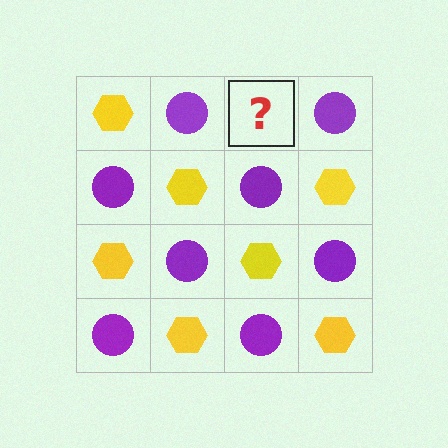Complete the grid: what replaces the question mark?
The question mark should be replaced with a yellow hexagon.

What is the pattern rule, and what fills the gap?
The rule is that it alternates yellow hexagon and purple circle in a checkerboard pattern. The gap should be filled with a yellow hexagon.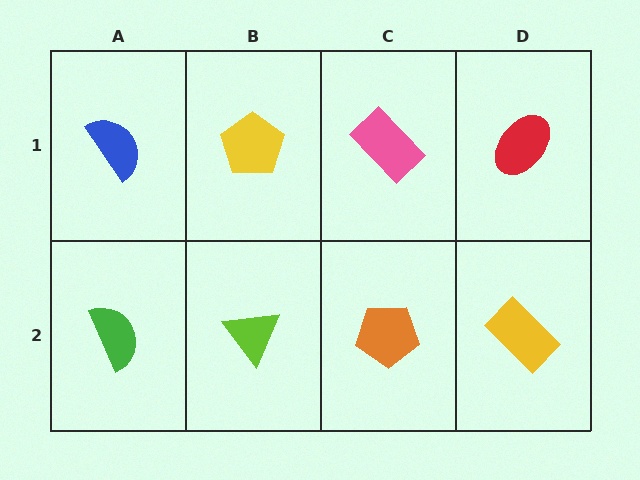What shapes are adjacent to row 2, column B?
A yellow pentagon (row 1, column B), a green semicircle (row 2, column A), an orange pentagon (row 2, column C).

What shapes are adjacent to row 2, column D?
A red ellipse (row 1, column D), an orange pentagon (row 2, column C).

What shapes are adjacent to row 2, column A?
A blue semicircle (row 1, column A), a lime triangle (row 2, column B).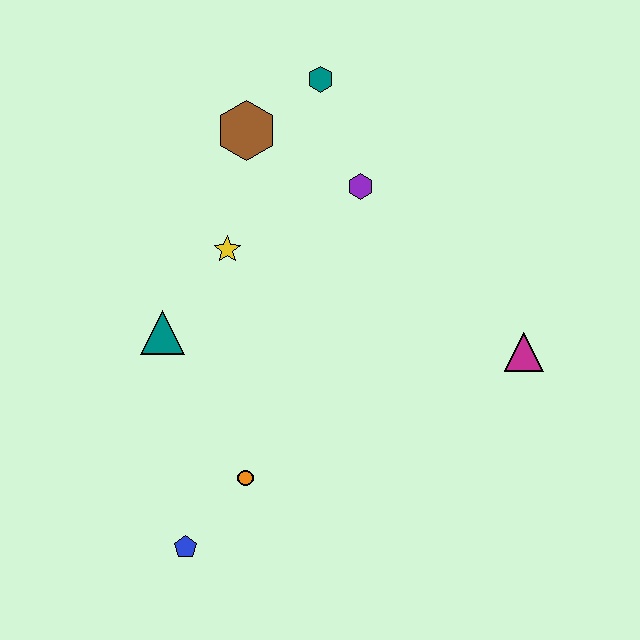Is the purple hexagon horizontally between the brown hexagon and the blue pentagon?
No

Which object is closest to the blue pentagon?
The orange circle is closest to the blue pentagon.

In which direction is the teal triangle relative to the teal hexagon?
The teal triangle is below the teal hexagon.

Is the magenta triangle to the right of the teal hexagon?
Yes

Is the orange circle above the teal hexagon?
No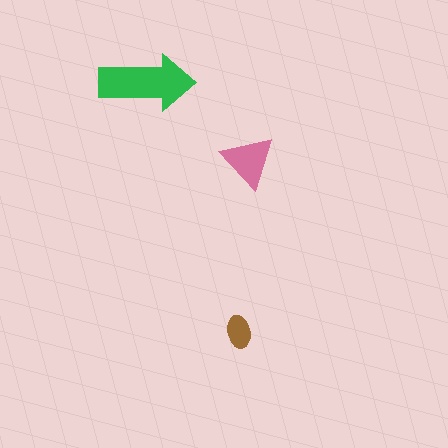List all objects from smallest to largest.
The brown ellipse, the pink triangle, the green arrow.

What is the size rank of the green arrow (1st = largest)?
1st.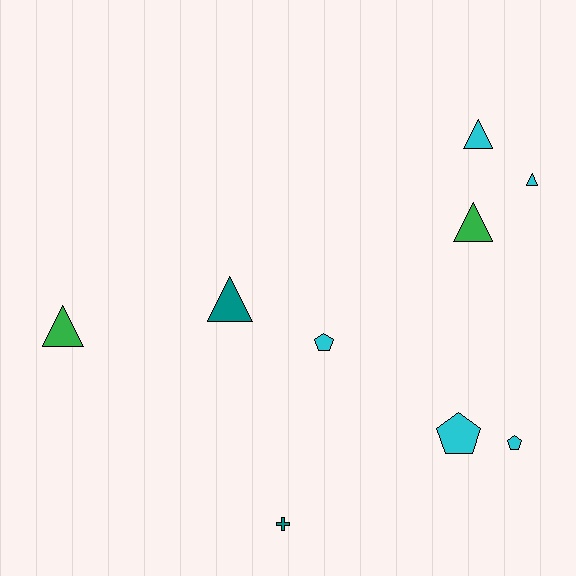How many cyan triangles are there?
There are 2 cyan triangles.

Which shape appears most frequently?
Triangle, with 5 objects.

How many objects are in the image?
There are 9 objects.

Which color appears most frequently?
Cyan, with 5 objects.